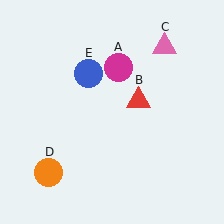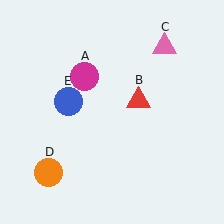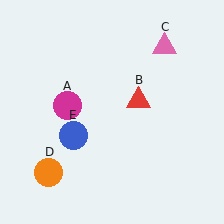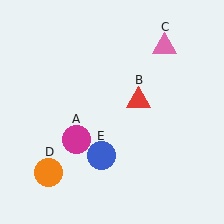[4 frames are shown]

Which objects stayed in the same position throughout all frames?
Red triangle (object B) and pink triangle (object C) and orange circle (object D) remained stationary.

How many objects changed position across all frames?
2 objects changed position: magenta circle (object A), blue circle (object E).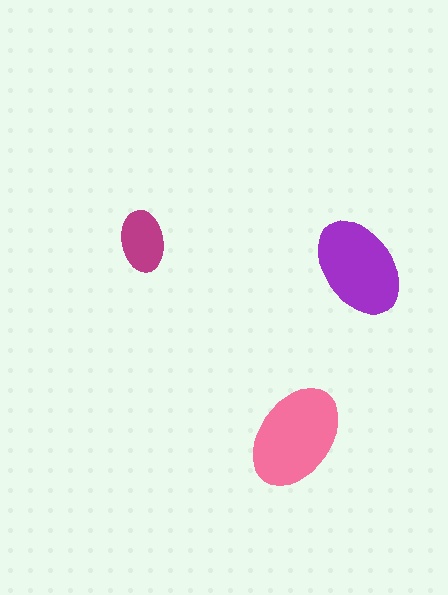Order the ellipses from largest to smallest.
the pink one, the purple one, the magenta one.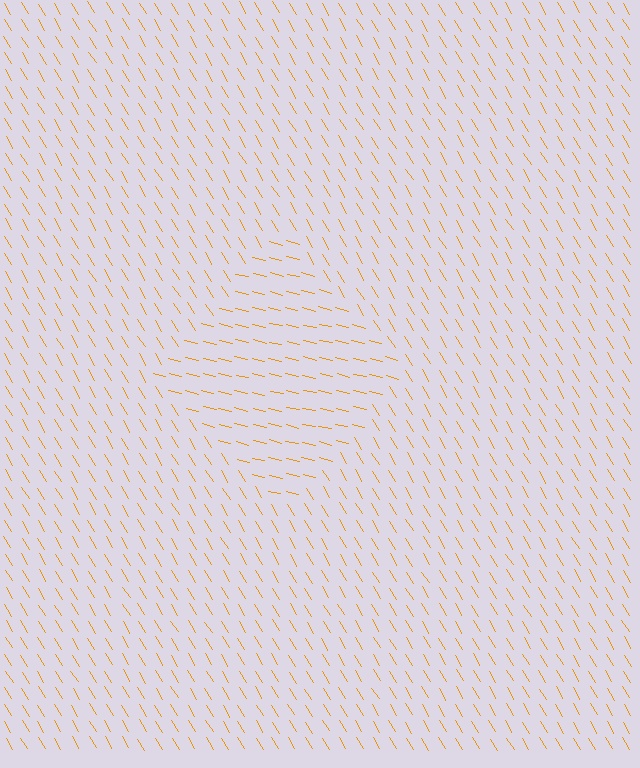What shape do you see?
I see a diamond.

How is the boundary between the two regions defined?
The boundary is defined purely by a change in line orientation (approximately 45 degrees difference). All lines are the same color and thickness.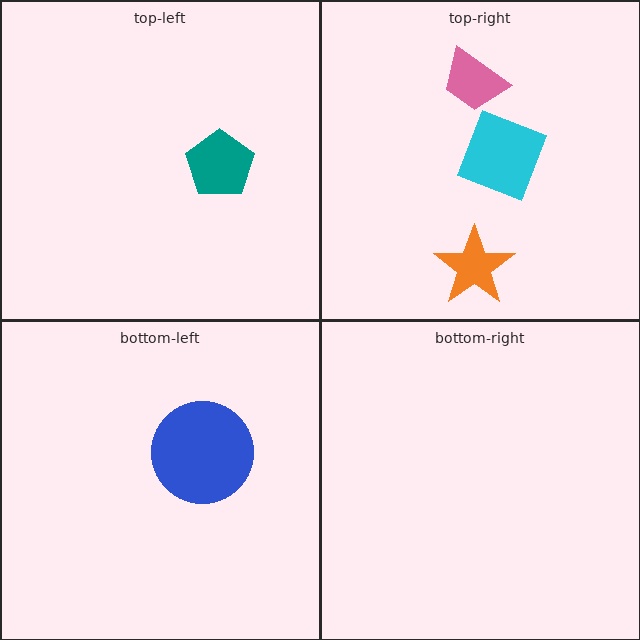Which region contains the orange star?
The top-right region.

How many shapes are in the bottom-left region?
1.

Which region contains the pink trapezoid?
The top-right region.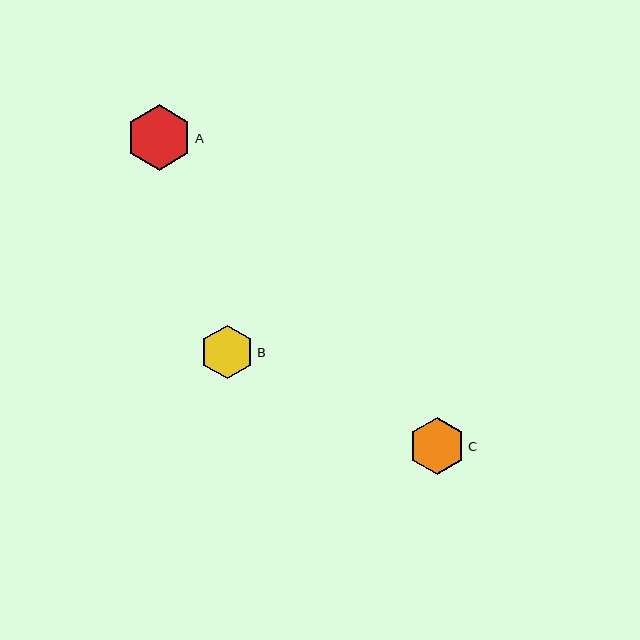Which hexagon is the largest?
Hexagon A is the largest with a size of approximately 66 pixels.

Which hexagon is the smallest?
Hexagon B is the smallest with a size of approximately 53 pixels.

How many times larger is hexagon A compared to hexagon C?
Hexagon A is approximately 1.2 times the size of hexagon C.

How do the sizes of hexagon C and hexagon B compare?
Hexagon C and hexagon B are approximately the same size.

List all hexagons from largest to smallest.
From largest to smallest: A, C, B.